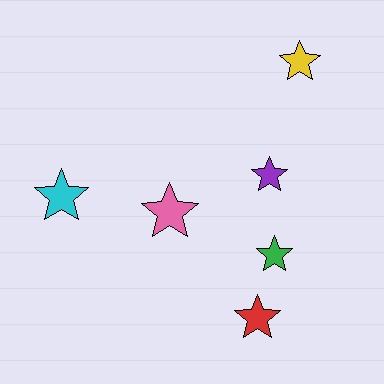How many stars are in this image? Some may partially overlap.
There are 6 stars.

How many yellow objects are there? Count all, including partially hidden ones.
There is 1 yellow object.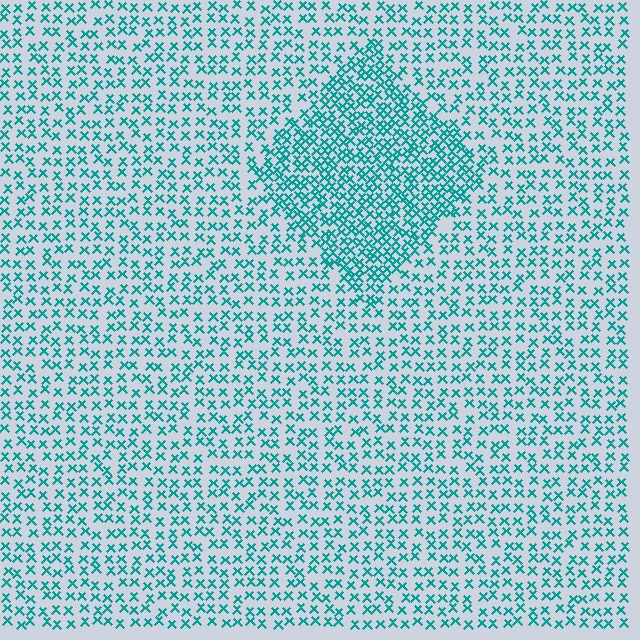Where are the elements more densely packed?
The elements are more densely packed inside the diamond boundary.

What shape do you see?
I see a diamond.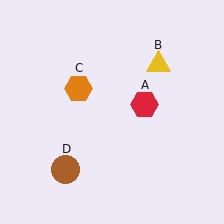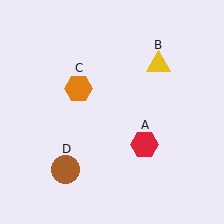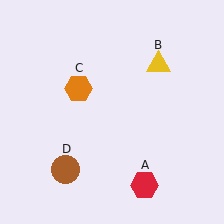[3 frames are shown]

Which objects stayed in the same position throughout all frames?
Yellow triangle (object B) and orange hexagon (object C) and brown circle (object D) remained stationary.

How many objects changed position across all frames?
1 object changed position: red hexagon (object A).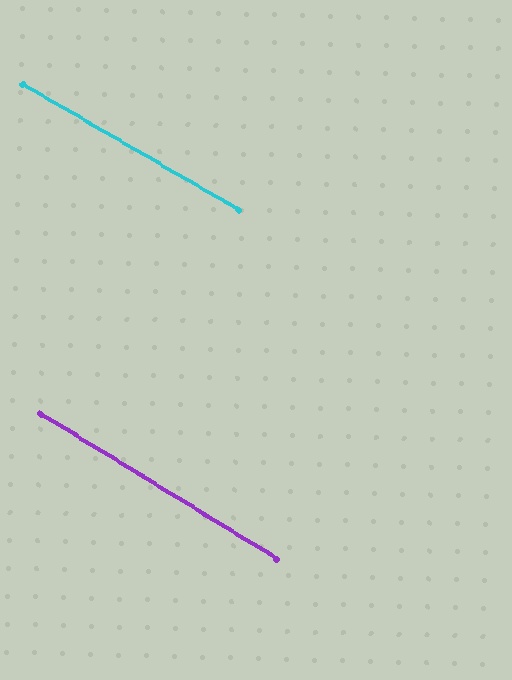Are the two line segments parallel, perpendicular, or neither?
Parallel — their directions differ by only 1.2°.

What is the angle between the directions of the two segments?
Approximately 1 degree.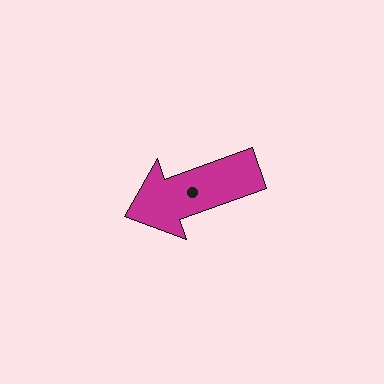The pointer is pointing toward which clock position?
Roughly 8 o'clock.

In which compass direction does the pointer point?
West.